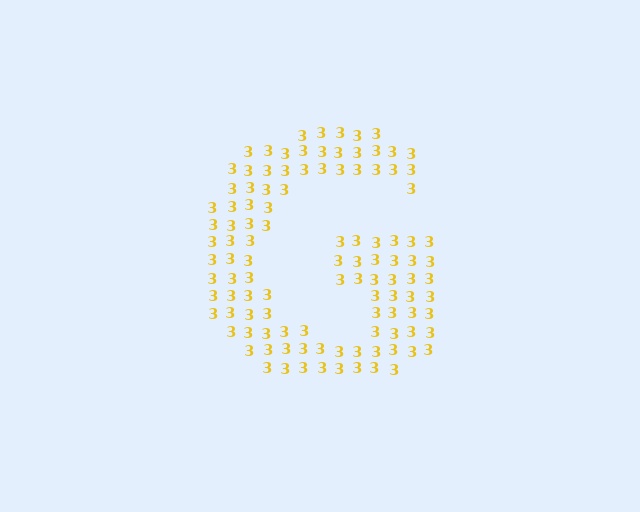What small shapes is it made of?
It is made of small digit 3's.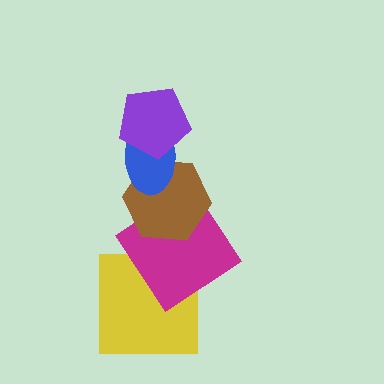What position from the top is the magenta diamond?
The magenta diamond is 4th from the top.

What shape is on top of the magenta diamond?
The brown hexagon is on top of the magenta diamond.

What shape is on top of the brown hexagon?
The blue ellipse is on top of the brown hexagon.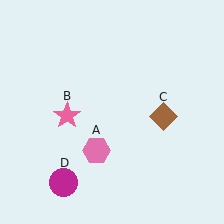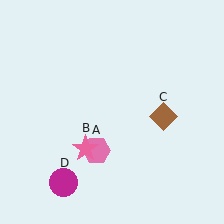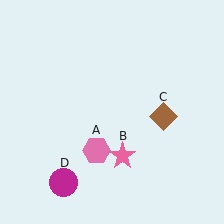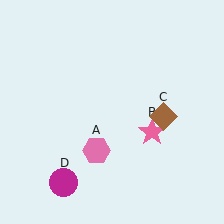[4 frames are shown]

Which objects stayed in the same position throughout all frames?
Pink hexagon (object A) and brown diamond (object C) and magenta circle (object D) remained stationary.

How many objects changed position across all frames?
1 object changed position: pink star (object B).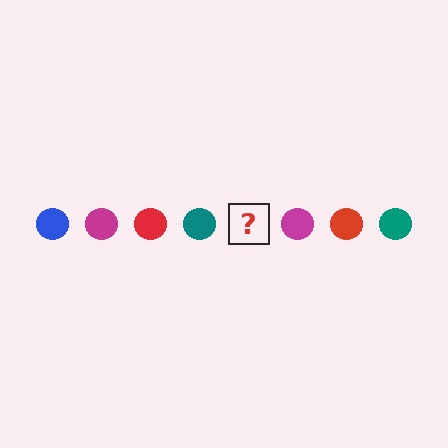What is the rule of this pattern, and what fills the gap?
The rule is that the pattern cycles through blue, magenta, red, teal circles. The gap should be filled with a blue circle.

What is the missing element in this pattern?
The missing element is a blue circle.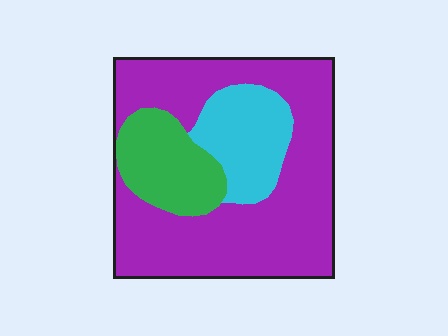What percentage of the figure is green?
Green takes up between a sixth and a third of the figure.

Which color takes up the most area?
Purple, at roughly 65%.